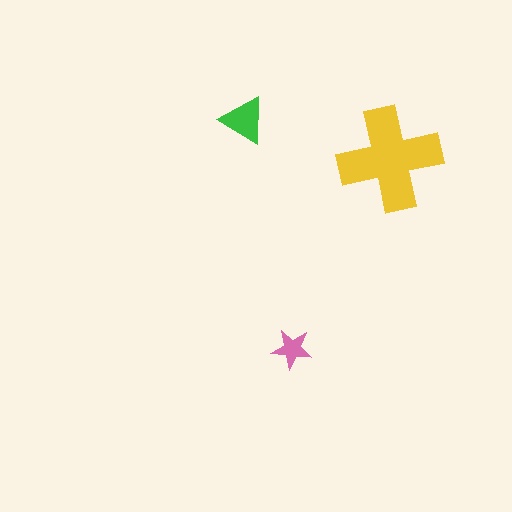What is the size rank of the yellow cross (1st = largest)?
1st.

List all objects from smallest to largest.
The pink star, the green triangle, the yellow cross.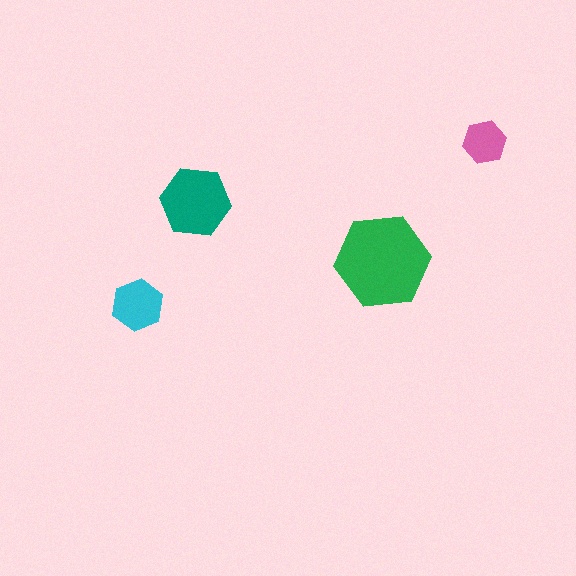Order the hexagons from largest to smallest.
the green one, the teal one, the cyan one, the pink one.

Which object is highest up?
The pink hexagon is topmost.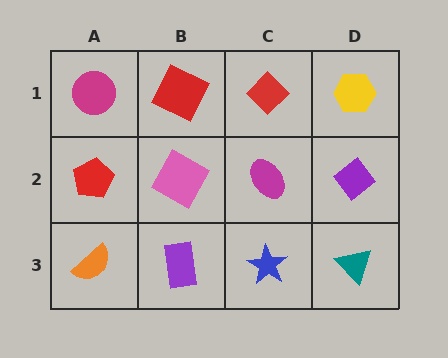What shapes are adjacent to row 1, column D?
A purple diamond (row 2, column D), a red diamond (row 1, column C).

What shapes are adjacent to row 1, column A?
A red pentagon (row 2, column A), a red square (row 1, column B).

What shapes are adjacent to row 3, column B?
A pink square (row 2, column B), an orange semicircle (row 3, column A), a blue star (row 3, column C).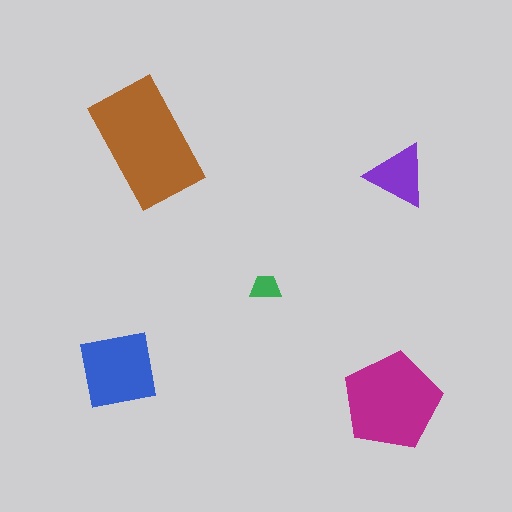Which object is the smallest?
The green trapezoid.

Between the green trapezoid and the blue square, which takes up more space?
The blue square.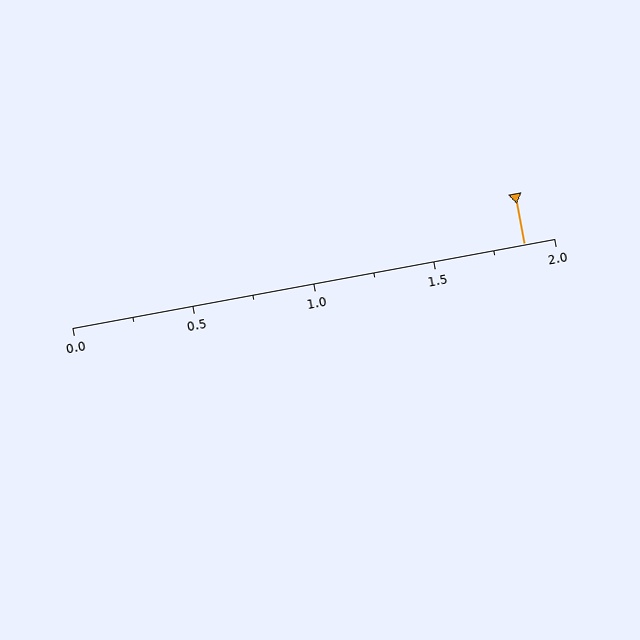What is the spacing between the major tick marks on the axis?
The major ticks are spaced 0.5 apart.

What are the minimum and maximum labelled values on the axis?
The axis runs from 0.0 to 2.0.